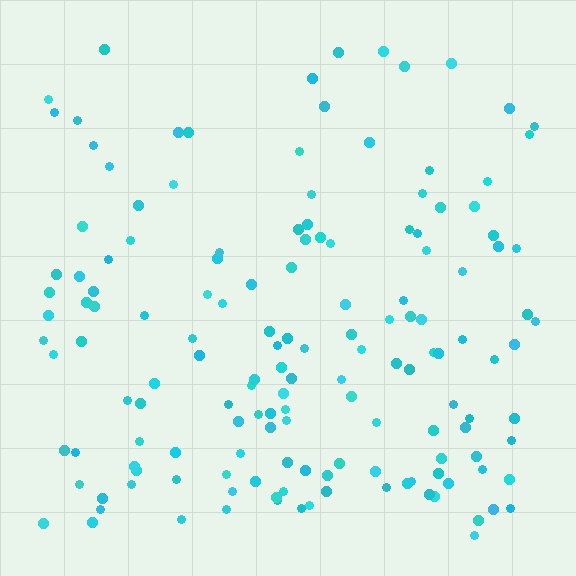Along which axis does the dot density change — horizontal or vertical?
Vertical.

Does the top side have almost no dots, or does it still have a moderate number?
Still a moderate number, just noticeably fewer than the bottom.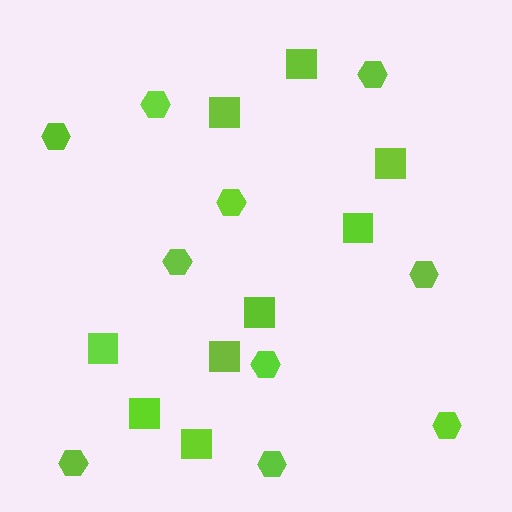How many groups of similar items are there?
There are 2 groups: one group of squares (9) and one group of hexagons (10).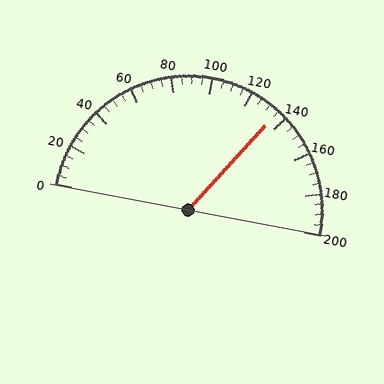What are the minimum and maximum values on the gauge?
The gauge ranges from 0 to 200.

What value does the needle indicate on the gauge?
The needle indicates approximately 135.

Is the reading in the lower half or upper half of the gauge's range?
The reading is in the upper half of the range (0 to 200).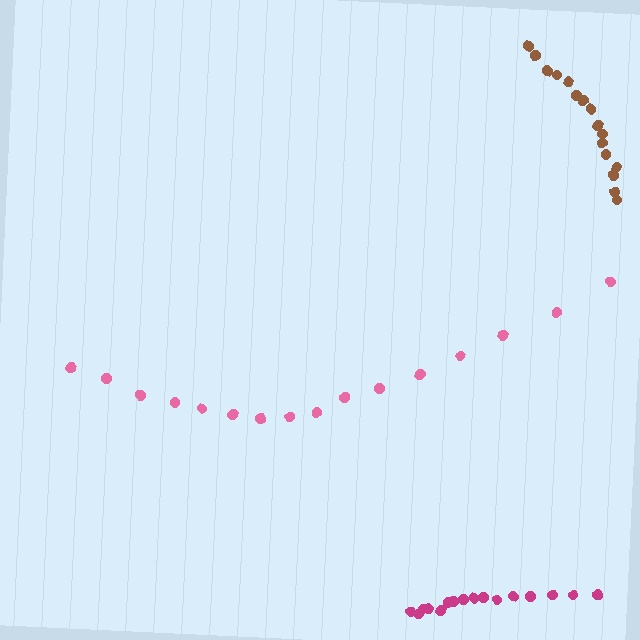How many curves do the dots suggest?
There are 3 distinct paths.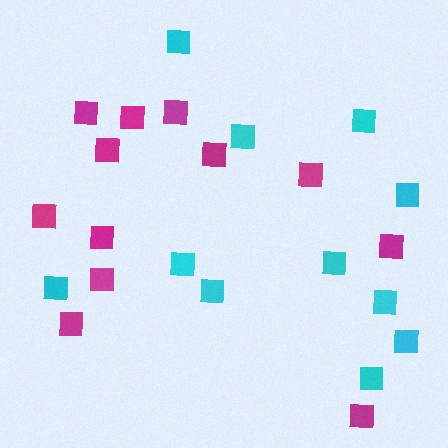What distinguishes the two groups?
There are 2 groups: one group of cyan squares (11) and one group of magenta squares (12).